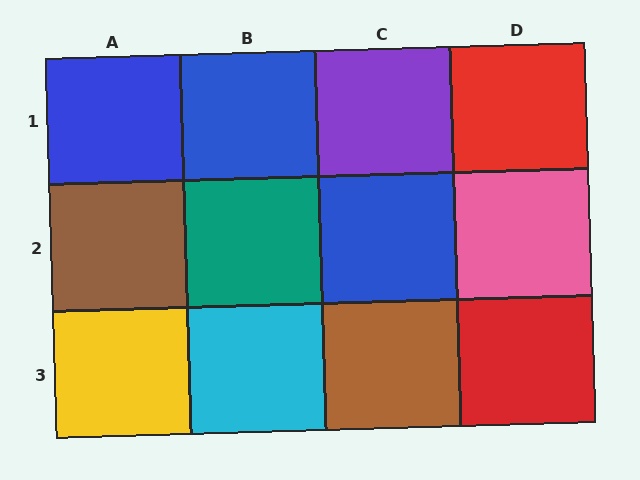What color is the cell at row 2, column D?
Pink.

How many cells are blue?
3 cells are blue.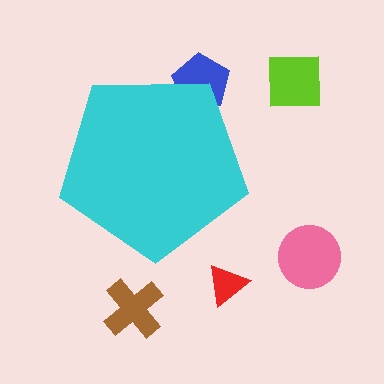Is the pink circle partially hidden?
No, the pink circle is fully visible.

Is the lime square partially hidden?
No, the lime square is fully visible.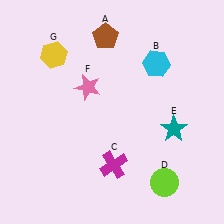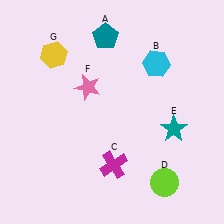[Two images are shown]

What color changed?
The pentagon (A) changed from brown in Image 1 to teal in Image 2.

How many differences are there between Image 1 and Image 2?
There is 1 difference between the two images.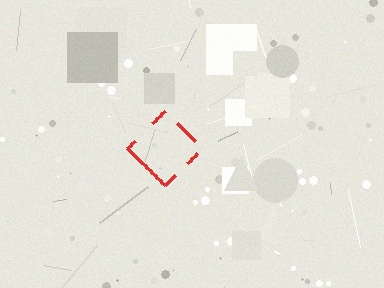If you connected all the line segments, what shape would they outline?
They would outline a diamond.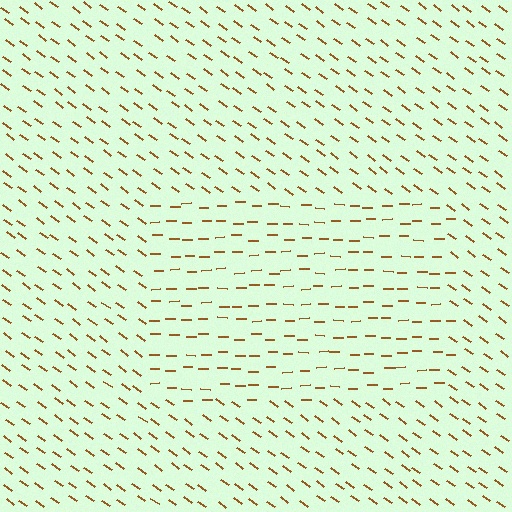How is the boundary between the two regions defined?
The boundary is defined purely by a change in line orientation (approximately 36 degrees difference). All lines are the same color and thickness.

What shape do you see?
I see a rectangle.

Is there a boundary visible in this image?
Yes, there is a texture boundary formed by a change in line orientation.